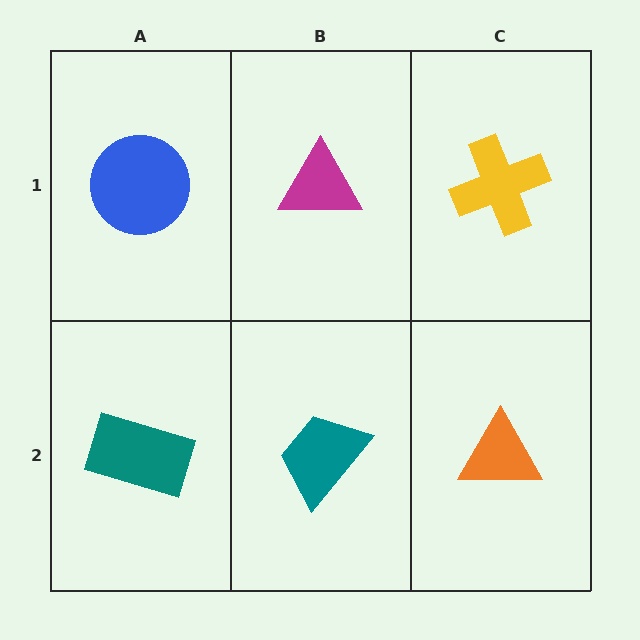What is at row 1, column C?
A yellow cross.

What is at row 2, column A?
A teal rectangle.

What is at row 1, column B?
A magenta triangle.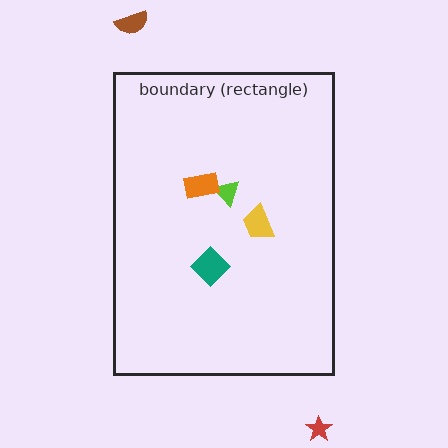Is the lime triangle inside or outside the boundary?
Inside.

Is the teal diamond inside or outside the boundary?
Inside.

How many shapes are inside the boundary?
4 inside, 2 outside.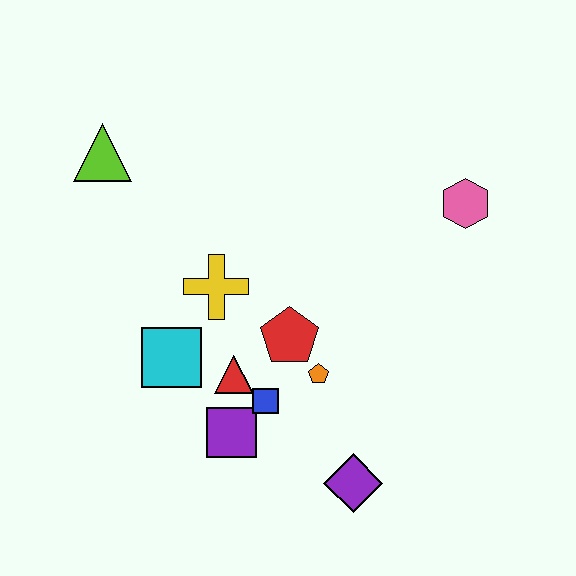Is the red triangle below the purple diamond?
No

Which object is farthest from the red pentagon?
The lime triangle is farthest from the red pentagon.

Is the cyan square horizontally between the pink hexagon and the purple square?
No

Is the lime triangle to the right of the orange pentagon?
No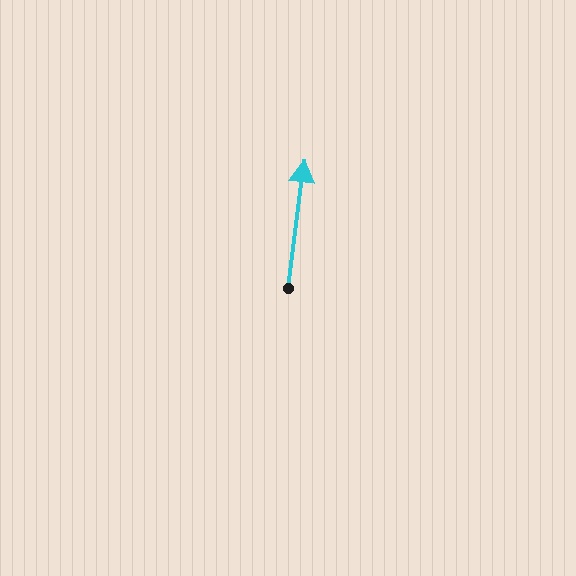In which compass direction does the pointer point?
North.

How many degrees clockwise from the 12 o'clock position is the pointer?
Approximately 7 degrees.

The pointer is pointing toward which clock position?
Roughly 12 o'clock.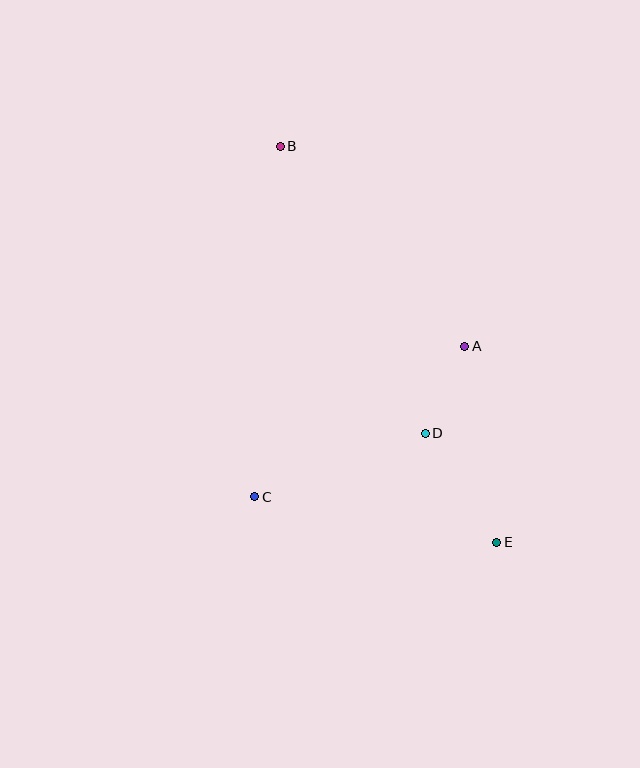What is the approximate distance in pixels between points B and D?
The distance between B and D is approximately 322 pixels.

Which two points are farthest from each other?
Points B and E are farthest from each other.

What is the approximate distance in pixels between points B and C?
The distance between B and C is approximately 352 pixels.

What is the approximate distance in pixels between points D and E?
The distance between D and E is approximately 130 pixels.